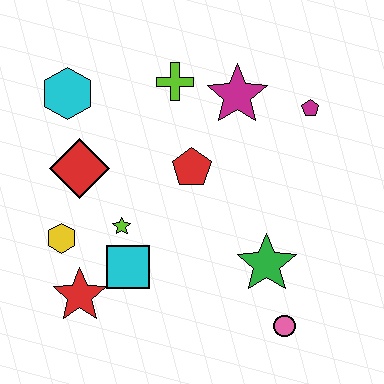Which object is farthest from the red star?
The magenta pentagon is farthest from the red star.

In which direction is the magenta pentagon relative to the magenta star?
The magenta pentagon is to the right of the magenta star.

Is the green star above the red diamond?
No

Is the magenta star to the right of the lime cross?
Yes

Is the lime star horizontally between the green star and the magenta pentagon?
No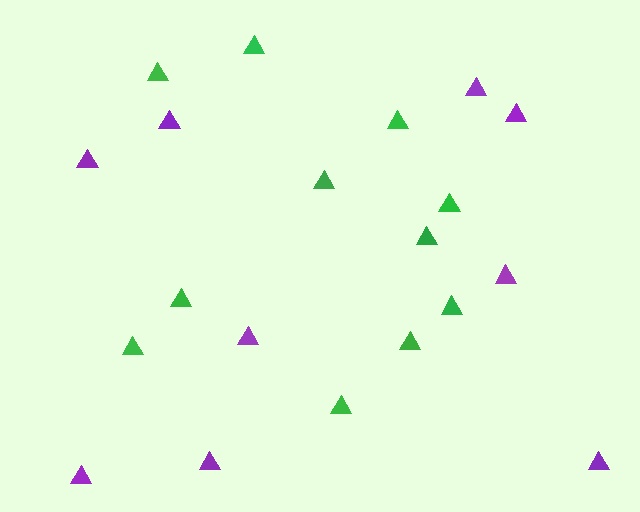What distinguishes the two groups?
There are 2 groups: one group of green triangles (11) and one group of purple triangles (9).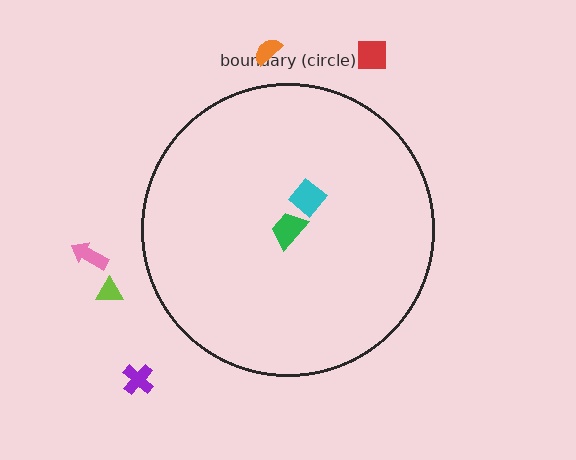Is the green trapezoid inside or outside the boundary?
Inside.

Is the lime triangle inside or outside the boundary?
Outside.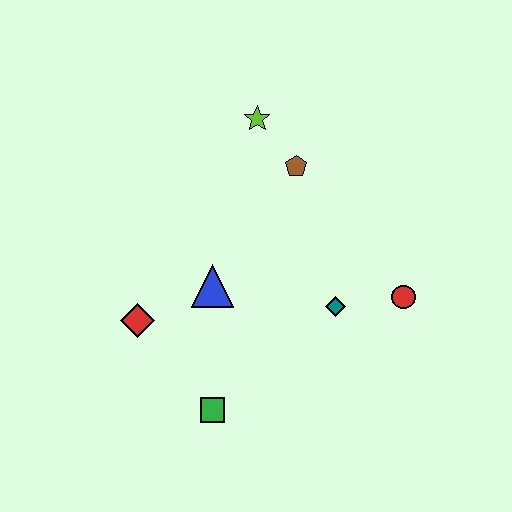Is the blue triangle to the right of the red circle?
No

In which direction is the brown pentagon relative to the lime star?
The brown pentagon is below the lime star.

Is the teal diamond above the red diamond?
Yes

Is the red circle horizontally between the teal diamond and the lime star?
No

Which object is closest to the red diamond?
The blue triangle is closest to the red diamond.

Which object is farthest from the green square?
The lime star is farthest from the green square.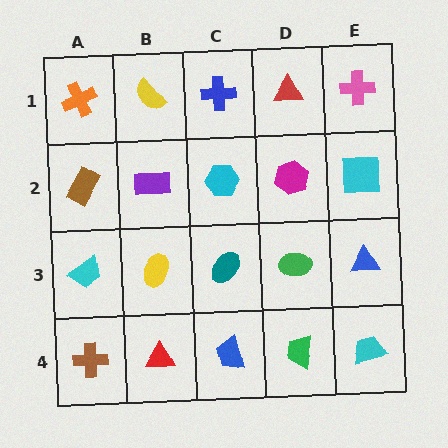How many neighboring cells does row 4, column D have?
3.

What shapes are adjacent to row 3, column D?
A magenta hexagon (row 2, column D), a green trapezoid (row 4, column D), a teal ellipse (row 3, column C), a blue triangle (row 3, column E).